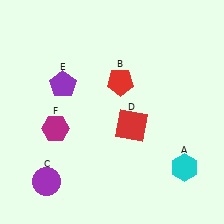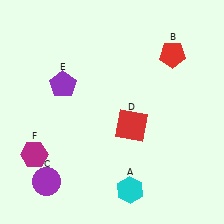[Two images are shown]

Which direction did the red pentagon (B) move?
The red pentagon (B) moved right.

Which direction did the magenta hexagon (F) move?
The magenta hexagon (F) moved down.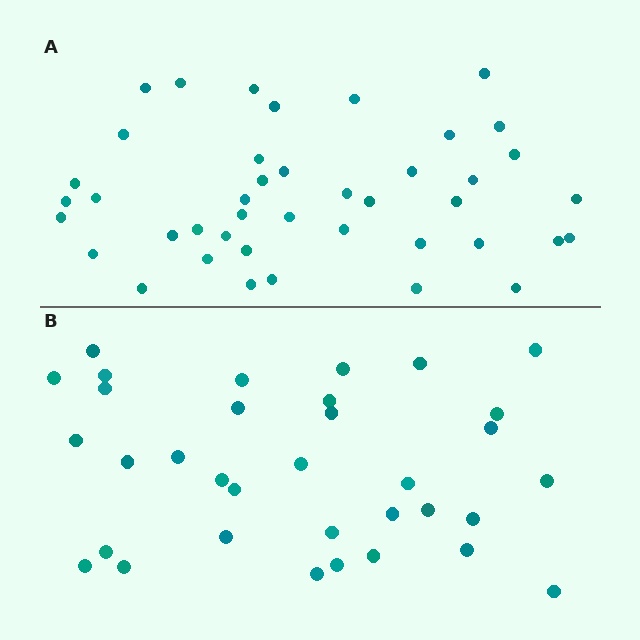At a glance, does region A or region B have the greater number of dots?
Region A (the top region) has more dots.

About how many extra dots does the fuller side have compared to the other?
Region A has roughly 8 or so more dots than region B.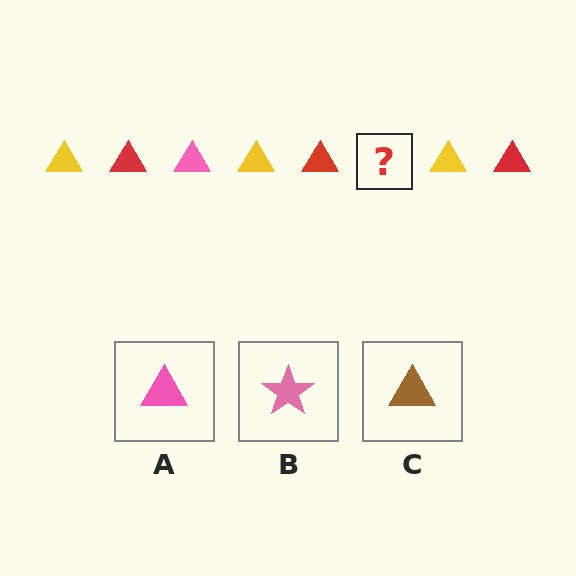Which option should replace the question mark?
Option A.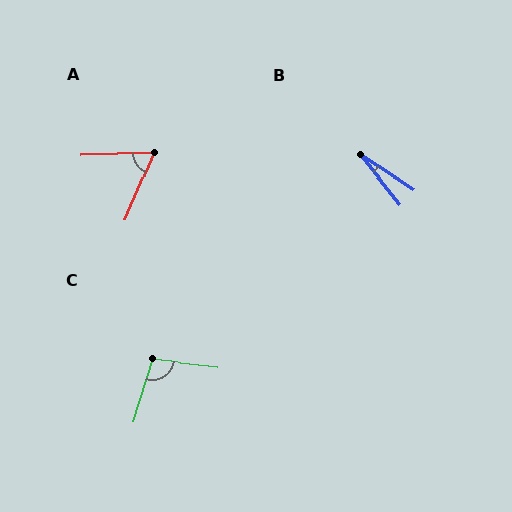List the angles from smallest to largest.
B (18°), A (65°), C (100°).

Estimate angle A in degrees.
Approximately 65 degrees.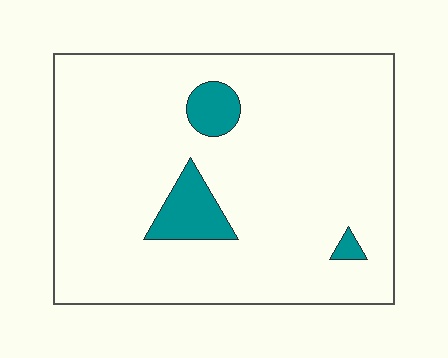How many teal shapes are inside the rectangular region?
3.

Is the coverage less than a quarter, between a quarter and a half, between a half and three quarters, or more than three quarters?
Less than a quarter.